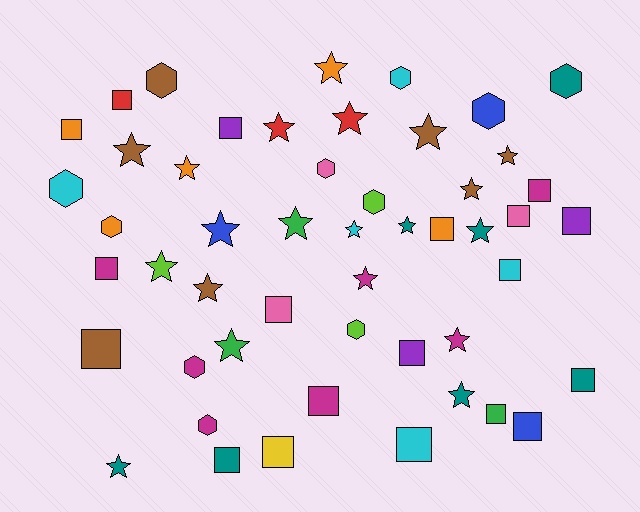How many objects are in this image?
There are 50 objects.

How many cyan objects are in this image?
There are 5 cyan objects.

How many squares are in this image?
There are 19 squares.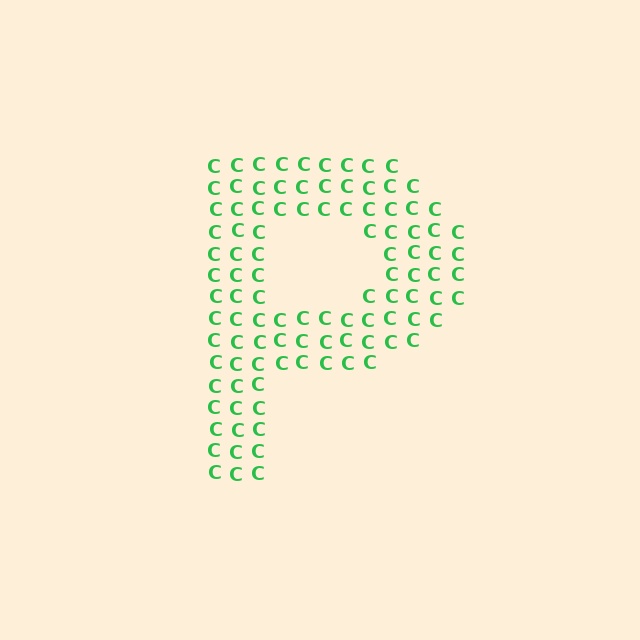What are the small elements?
The small elements are letter C's.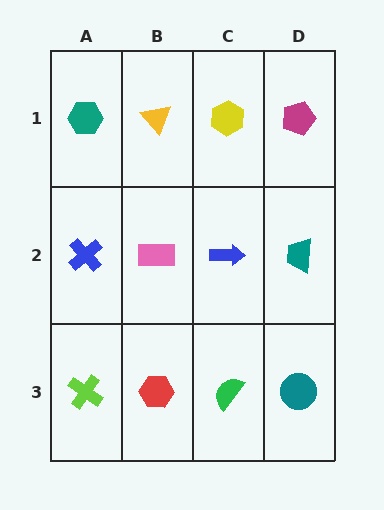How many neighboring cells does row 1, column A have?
2.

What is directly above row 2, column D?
A magenta pentagon.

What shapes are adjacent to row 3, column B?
A pink rectangle (row 2, column B), a lime cross (row 3, column A), a green semicircle (row 3, column C).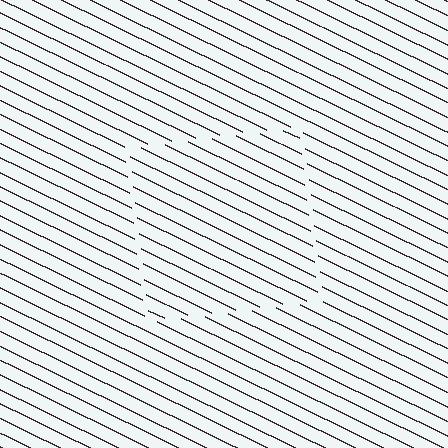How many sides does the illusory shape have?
4 sides — the line-ends trace a square.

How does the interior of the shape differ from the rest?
The interior of the shape contains the same grating, shifted by half a period — the contour is defined by the phase discontinuity where line-ends from the inner and outer gratings abut.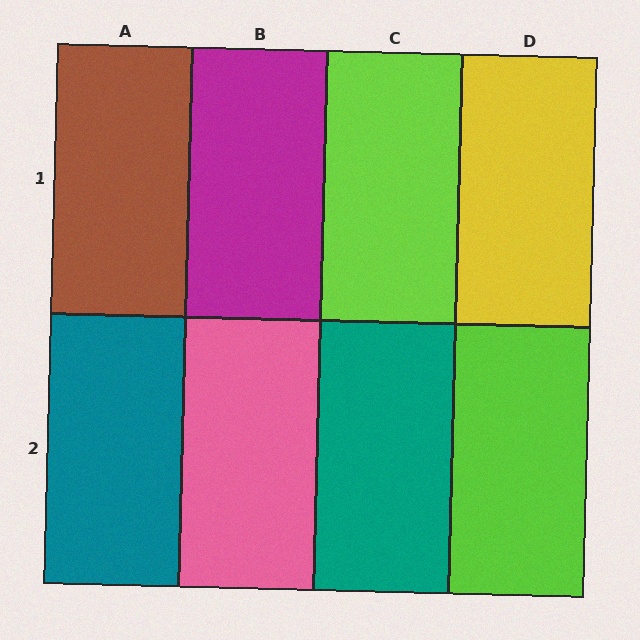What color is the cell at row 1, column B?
Magenta.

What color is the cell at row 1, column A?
Brown.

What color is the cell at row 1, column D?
Yellow.